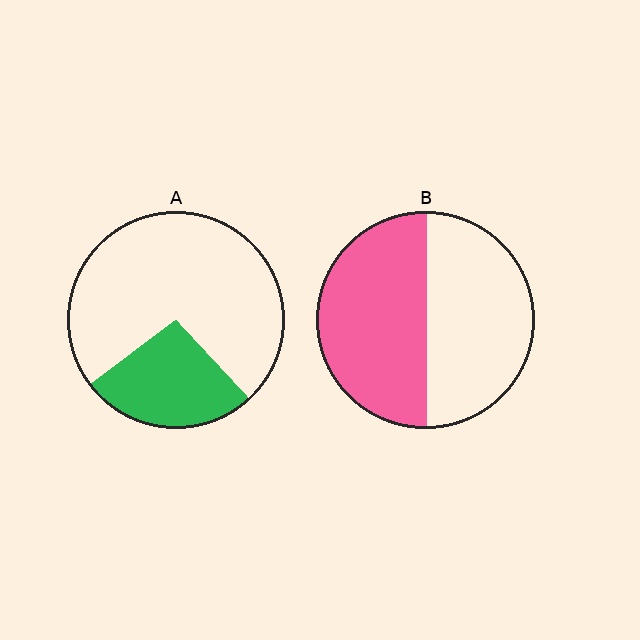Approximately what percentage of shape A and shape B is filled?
A is approximately 25% and B is approximately 50%.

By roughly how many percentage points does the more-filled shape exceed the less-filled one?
By roughly 25 percentage points (B over A).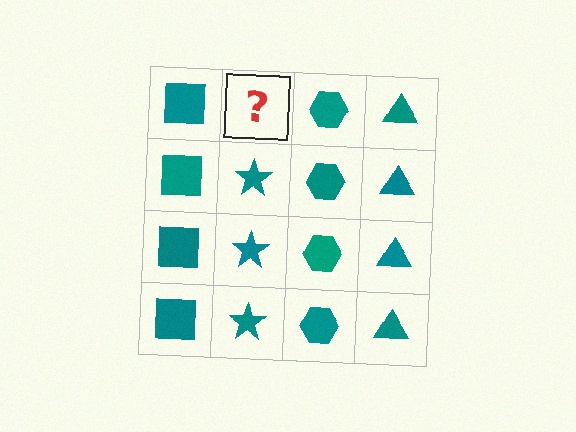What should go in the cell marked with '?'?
The missing cell should contain a teal star.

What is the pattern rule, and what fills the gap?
The rule is that each column has a consistent shape. The gap should be filled with a teal star.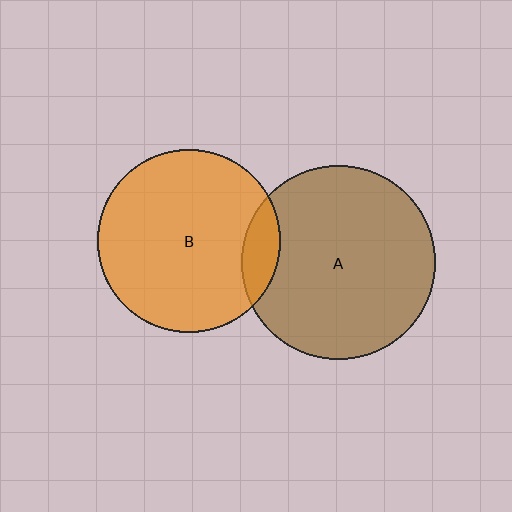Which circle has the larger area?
Circle A (brown).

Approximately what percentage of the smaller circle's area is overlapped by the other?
Approximately 10%.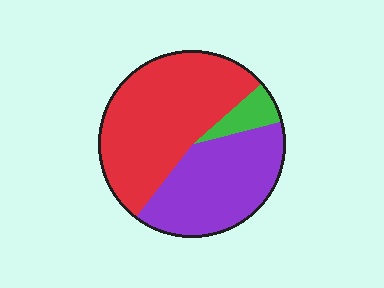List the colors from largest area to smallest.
From largest to smallest: red, purple, green.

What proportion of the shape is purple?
Purple covers 39% of the shape.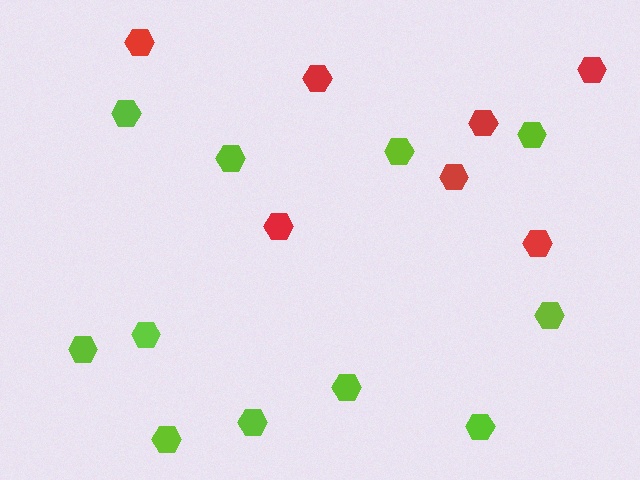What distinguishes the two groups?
There are 2 groups: one group of red hexagons (7) and one group of lime hexagons (11).